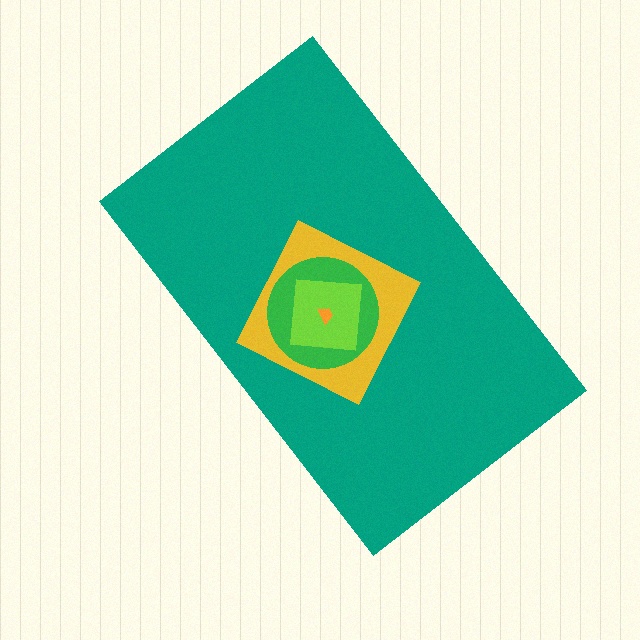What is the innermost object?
The orange trapezoid.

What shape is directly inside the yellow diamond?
The green circle.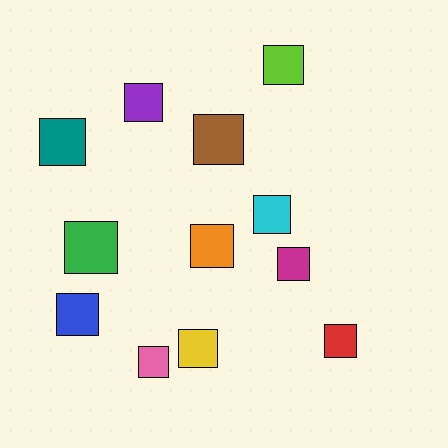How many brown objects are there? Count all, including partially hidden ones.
There is 1 brown object.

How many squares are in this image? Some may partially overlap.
There are 12 squares.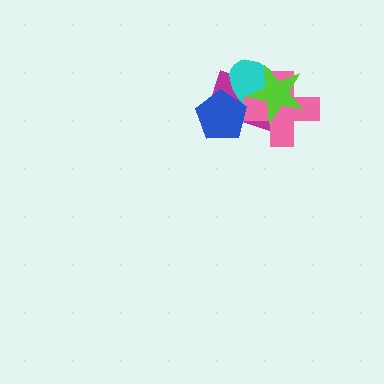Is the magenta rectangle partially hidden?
Yes, it is partially covered by another shape.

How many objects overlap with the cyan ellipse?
4 objects overlap with the cyan ellipse.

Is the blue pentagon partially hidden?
No, no other shape covers it.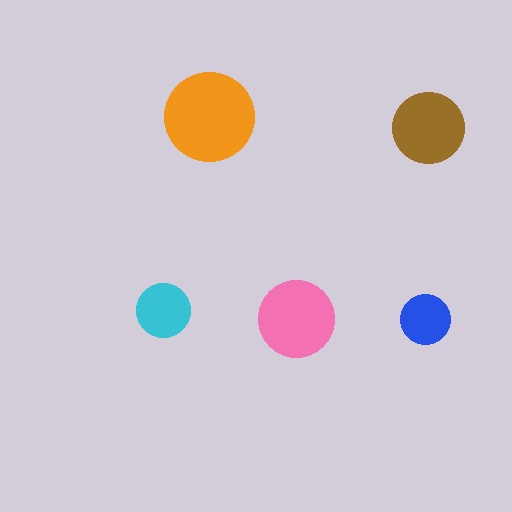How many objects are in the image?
There are 5 objects in the image.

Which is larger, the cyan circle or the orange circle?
The orange one.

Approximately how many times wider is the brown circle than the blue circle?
About 1.5 times wider.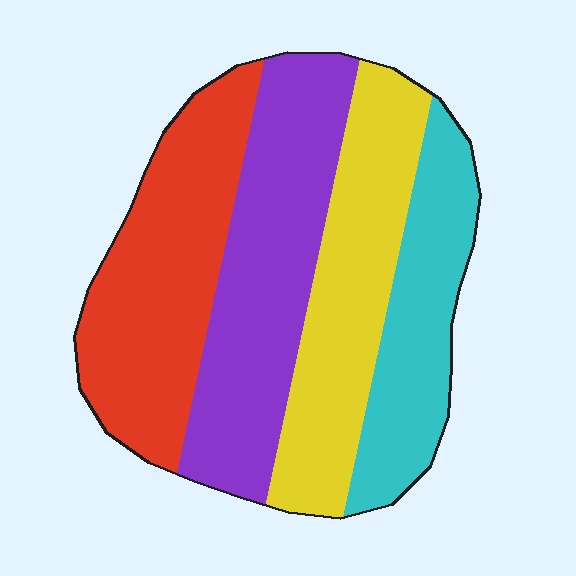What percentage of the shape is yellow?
Yellow covers roughly 25% of the shape.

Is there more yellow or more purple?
Purple.